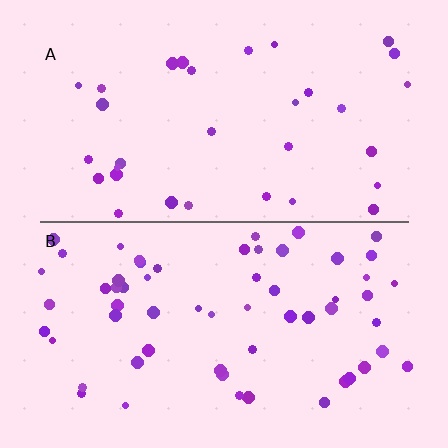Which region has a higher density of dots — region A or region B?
B (the bottom).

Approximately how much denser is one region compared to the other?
Approximately 1.8× — region B over region A.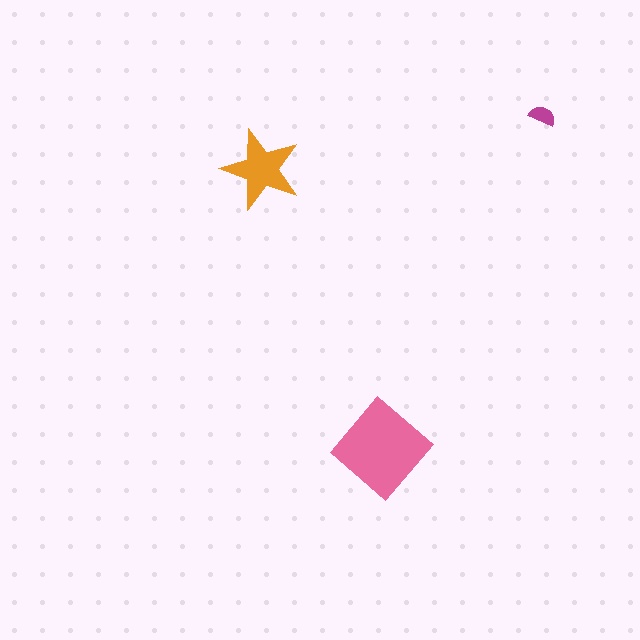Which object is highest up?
The magenta semicircle is topmost.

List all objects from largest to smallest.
The pink diamond, the orange star, the magenta semicircle.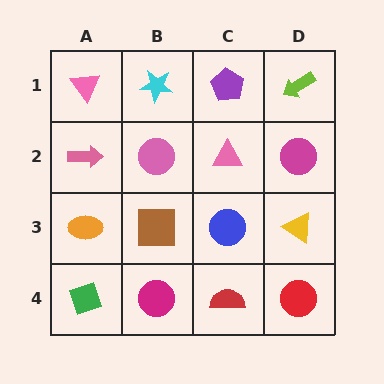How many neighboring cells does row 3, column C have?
4.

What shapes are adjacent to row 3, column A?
A pink arrow (row 2, column A), a green diamond (row 4, column A), a brown square (row 3, column B).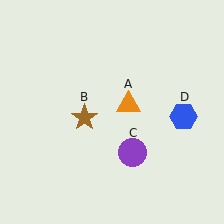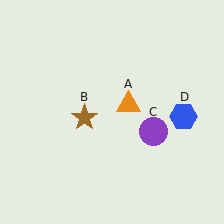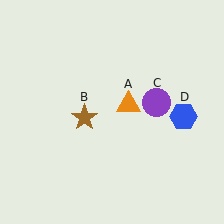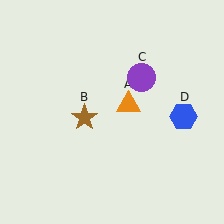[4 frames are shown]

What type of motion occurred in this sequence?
The purple circle (object C) rotated counterclockwise around the center of the scene.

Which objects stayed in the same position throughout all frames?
Orange triangle (object A) and brown star (object B) and blue hexagon (object D) remained stationary.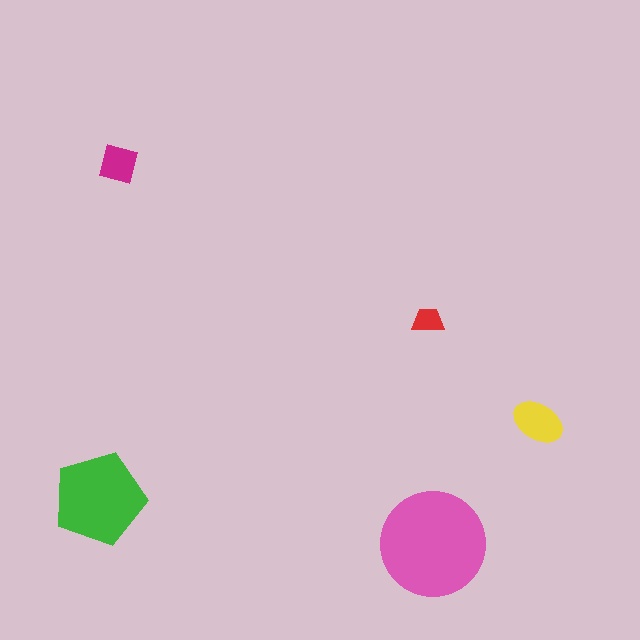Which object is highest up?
The magenta square is topmost.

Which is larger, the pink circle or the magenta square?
The pink circle.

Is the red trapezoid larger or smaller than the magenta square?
Smaller.